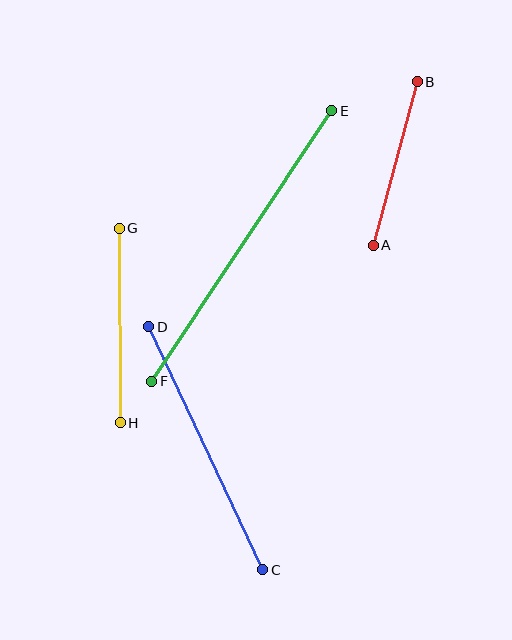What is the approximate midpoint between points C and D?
The midpoint is at approximately (206, 448) pixels.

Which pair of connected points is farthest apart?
Points E and F are farthest apart.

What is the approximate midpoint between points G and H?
The midpoint is at approximately (120, 326) pixels.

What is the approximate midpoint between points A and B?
The midpoint is at approximately (395, 163) pixels.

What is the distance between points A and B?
The distance is approximately 169 pixels.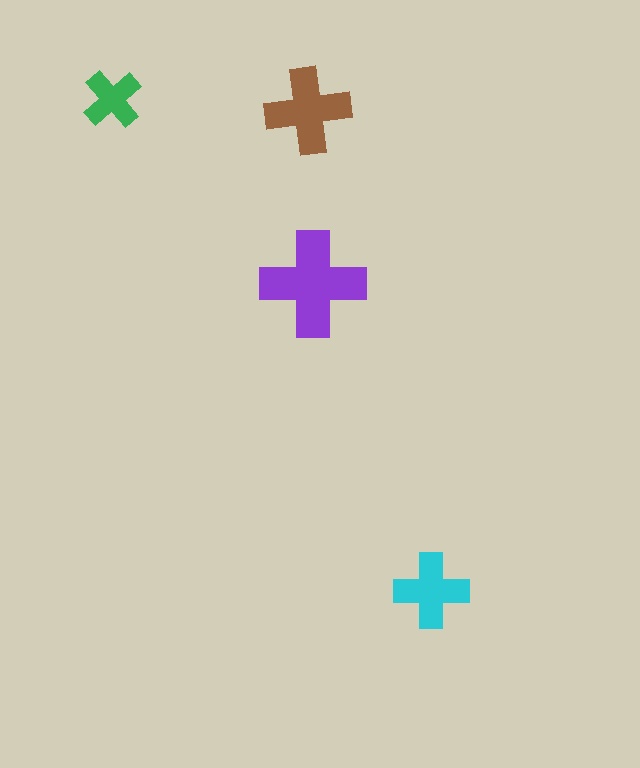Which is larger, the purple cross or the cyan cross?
The purple one.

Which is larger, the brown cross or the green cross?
The brown one.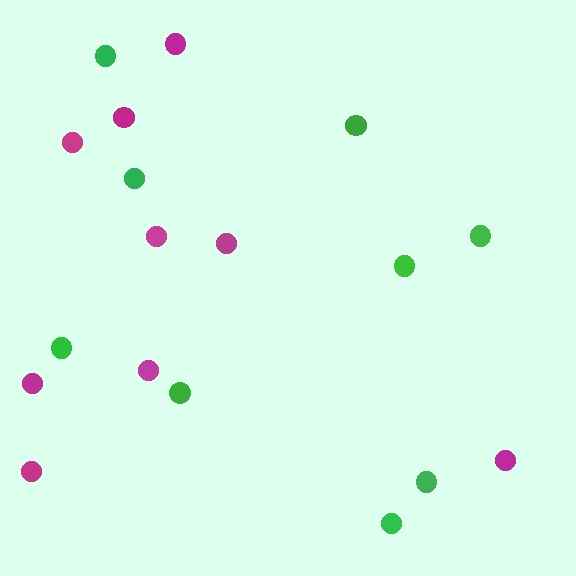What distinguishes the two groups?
There are 2 groups: one group of green circles (9) and one group of magenta circles (9).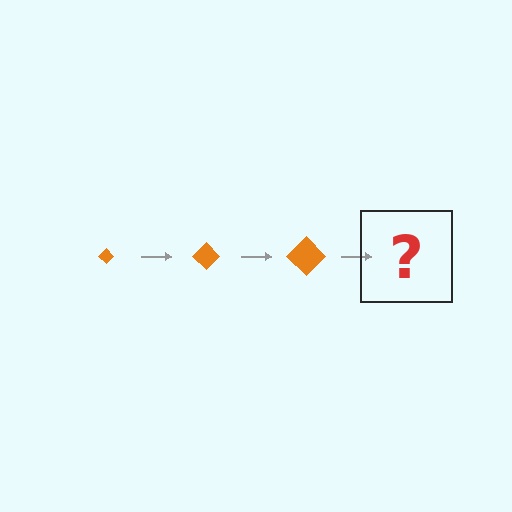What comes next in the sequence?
The next element should be an orange diamond, larger than the previous one.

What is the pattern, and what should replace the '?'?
The pattern is that the diamond gets progressively larger each step. The '?' should be an orange diamond, larger than the previous one.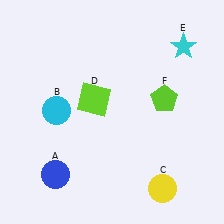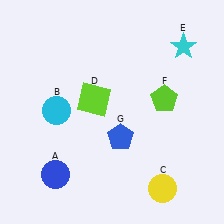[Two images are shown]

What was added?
A blue pentagon (G) was added in Image 2.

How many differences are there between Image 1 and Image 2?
There is 1 difference between the two images.